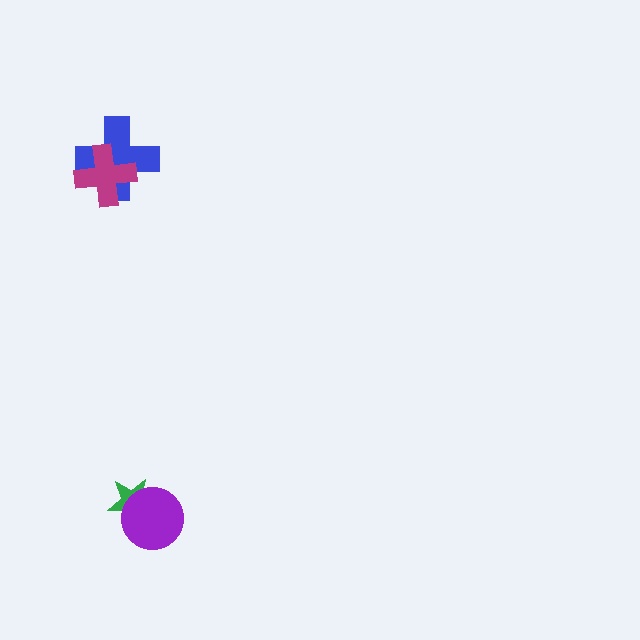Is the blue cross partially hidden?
Yes, it is partially covered by another shape.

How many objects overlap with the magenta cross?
1 object overlaps with the magenta cross.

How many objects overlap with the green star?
1 object overlaps with the green star.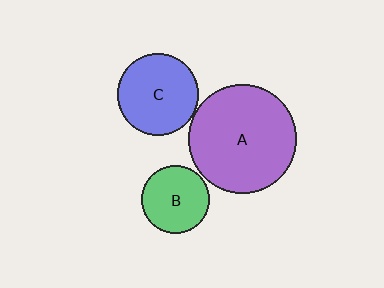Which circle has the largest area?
Circle A (purple).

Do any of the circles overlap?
No, none of the circles overlap.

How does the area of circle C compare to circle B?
Approximately 1.4 times.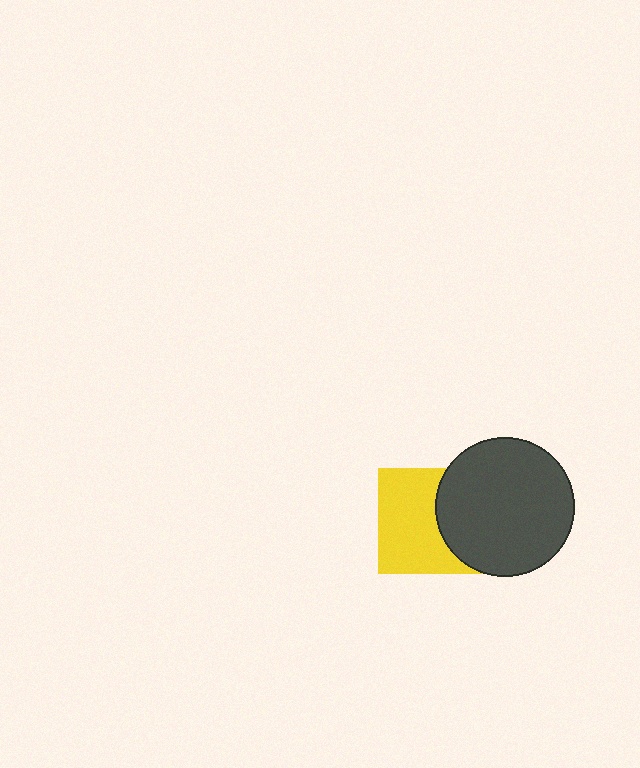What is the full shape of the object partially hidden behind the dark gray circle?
The partially hidden object is a yellow square.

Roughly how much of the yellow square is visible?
About half of it is visible (roughly 63%).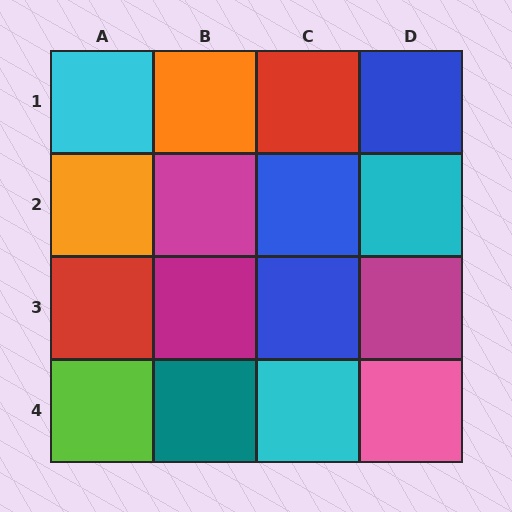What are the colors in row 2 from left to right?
Orange, magenta, blue, cyan.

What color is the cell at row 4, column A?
Lime.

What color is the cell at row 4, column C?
Cyan.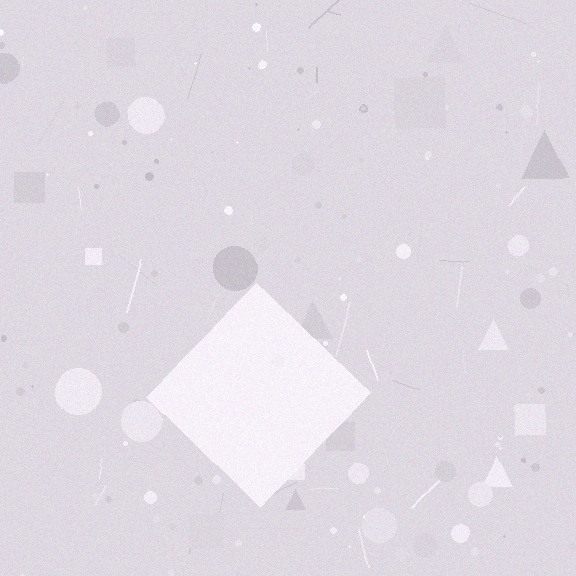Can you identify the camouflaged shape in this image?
The camouflaged shape is a diamond.